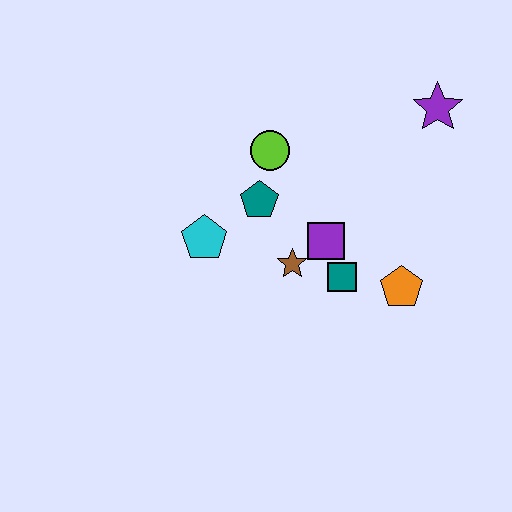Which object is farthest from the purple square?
The purple star is farthest from the purple square.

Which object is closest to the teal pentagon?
The lime circle is closest to the teal pentagon.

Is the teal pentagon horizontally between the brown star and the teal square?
No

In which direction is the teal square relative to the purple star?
The teal square is below the purple star.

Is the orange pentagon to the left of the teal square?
No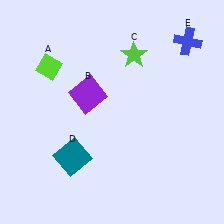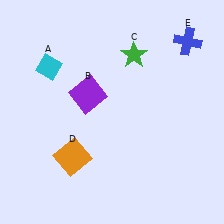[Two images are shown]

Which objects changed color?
A changed from lime to cyan. C changed from lime to green. D changed from teal to orange.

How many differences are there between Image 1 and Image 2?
There are 3 differences between the two images.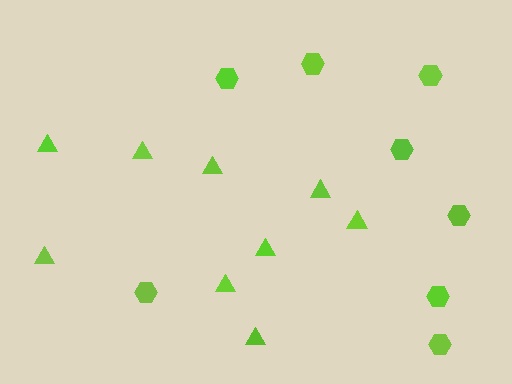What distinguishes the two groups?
There are 2 groups: one group of hexagons (8) and one group of triangles (9).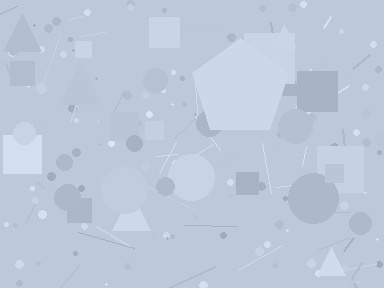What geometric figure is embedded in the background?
A pentagon is embedded in the background.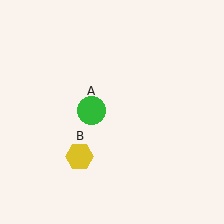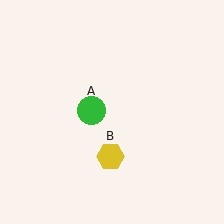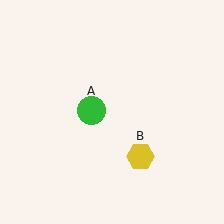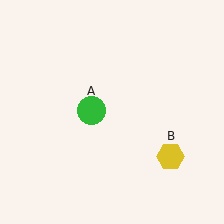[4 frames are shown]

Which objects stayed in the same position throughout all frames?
Green circle (object A) remained stationary.